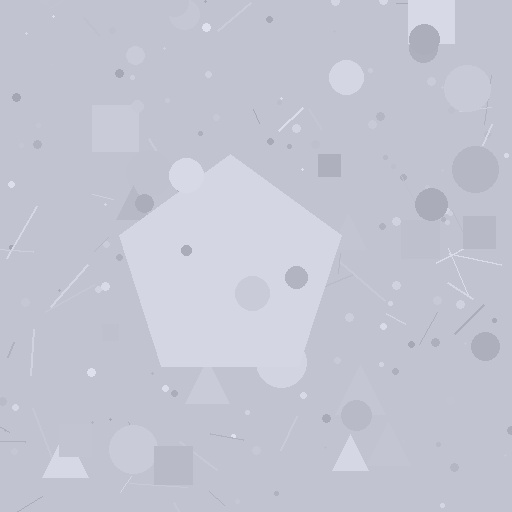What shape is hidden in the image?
A pentagon is hidden in the image.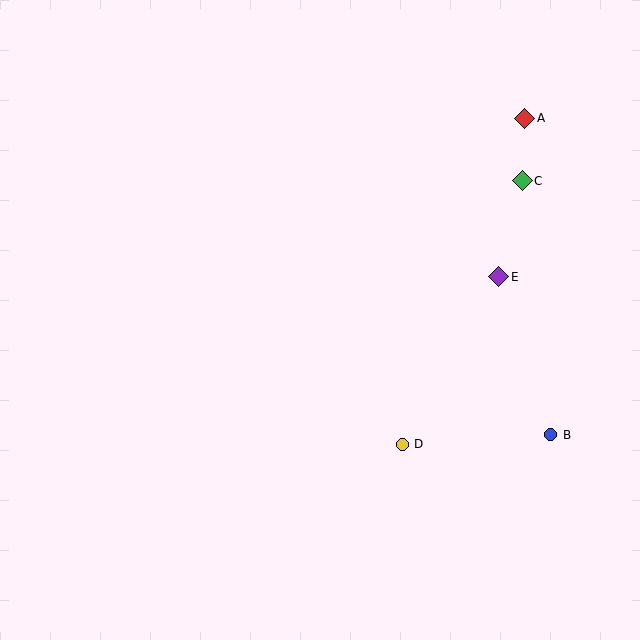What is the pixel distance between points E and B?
The distance between E and B is 166 pixels.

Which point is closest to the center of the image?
Point D at (402, 444) is closest to the center.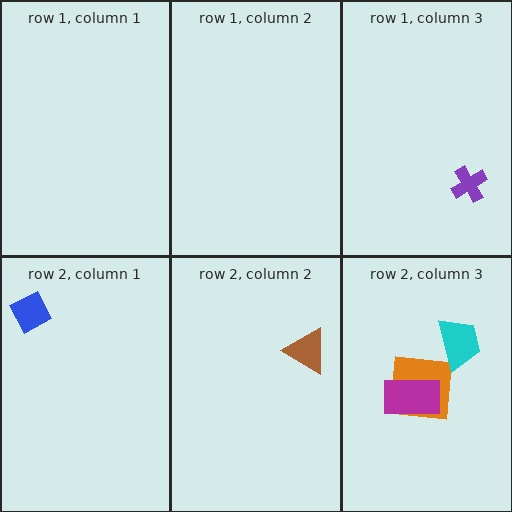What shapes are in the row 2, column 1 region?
The blue diamond.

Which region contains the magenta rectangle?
The row 2, column 3 region.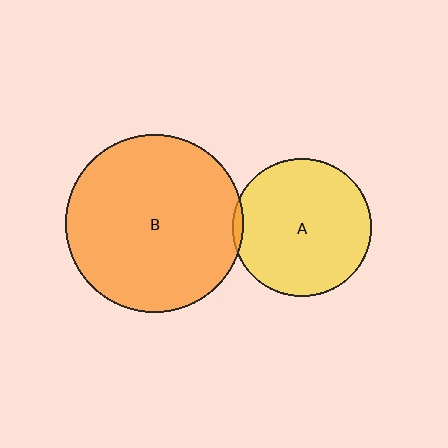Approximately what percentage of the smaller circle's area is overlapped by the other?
Approximately 5%.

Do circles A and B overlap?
Yes.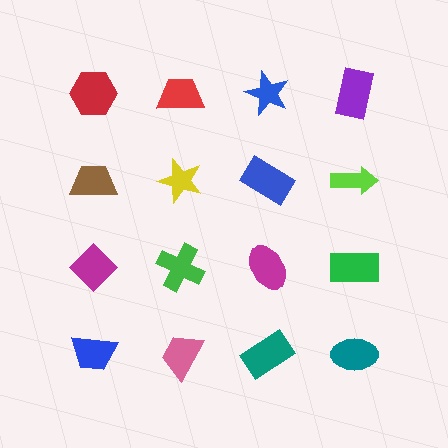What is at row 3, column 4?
A green rectangle.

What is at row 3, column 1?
A magenta diamond.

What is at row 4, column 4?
A teal ellipse.